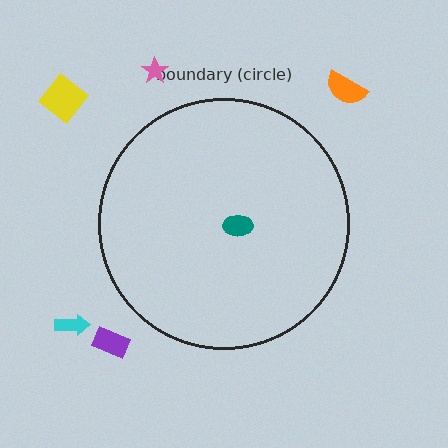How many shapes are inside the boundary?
1 inside, 5 outside.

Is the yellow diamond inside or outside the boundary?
Outside.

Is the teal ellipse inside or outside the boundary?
Inside.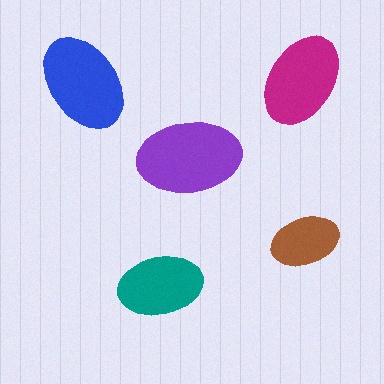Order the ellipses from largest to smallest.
the purple one, the blue one, the magenta one, the teal one, the brown one.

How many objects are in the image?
There are 5 objects in the image.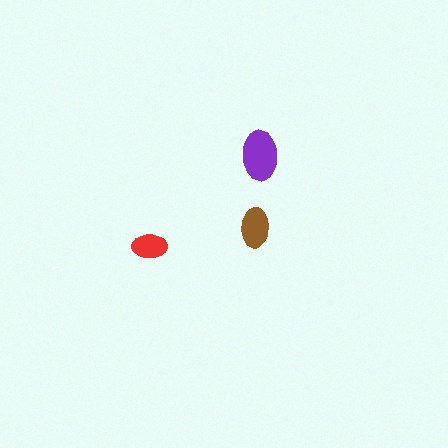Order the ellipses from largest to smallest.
the purple one, the brown one, the red one.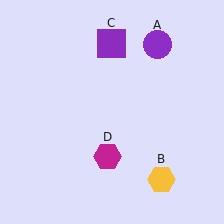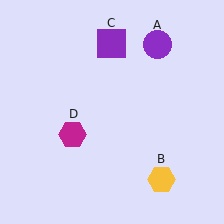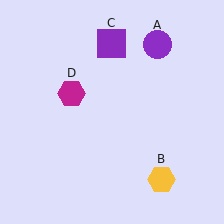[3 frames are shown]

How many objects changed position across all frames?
1 object changed position: magenta hexagon (object D).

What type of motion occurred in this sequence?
The magenta hexagon (object D) rotated clockwise around the center of the scene.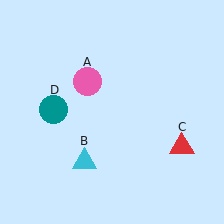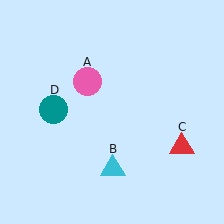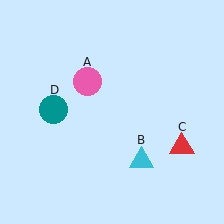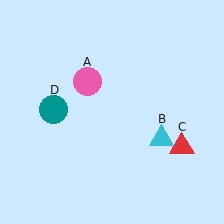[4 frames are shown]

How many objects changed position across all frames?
1 object changed position: cyan triangle (object B).